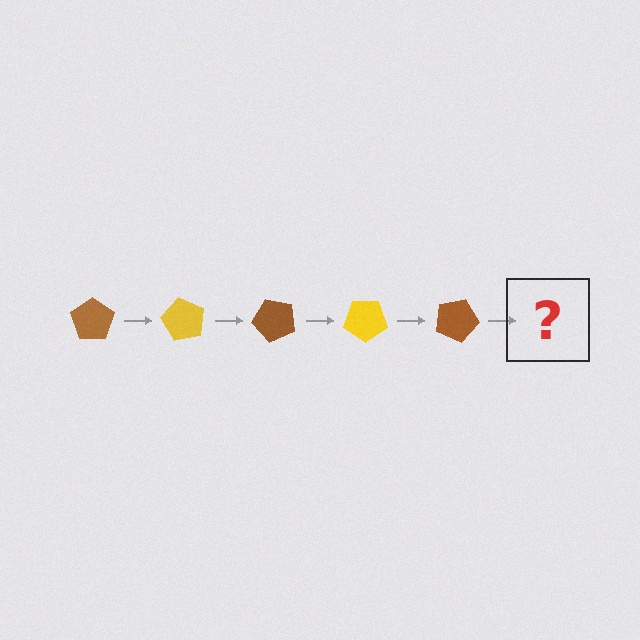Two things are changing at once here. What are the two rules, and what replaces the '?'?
The two rules are that it rotates 60 degrees each step and the color cycles through brown and yellow. The '?' should be a yellow pentagon, rotated 300 degrees from the start.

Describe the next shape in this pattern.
It should be a yellow pentagon, rotated 300 degrees from the start.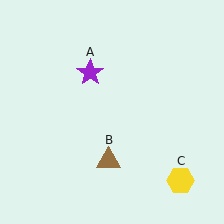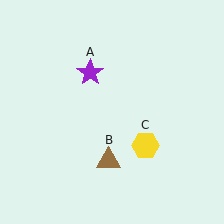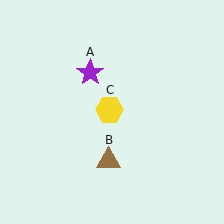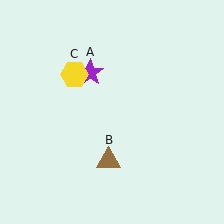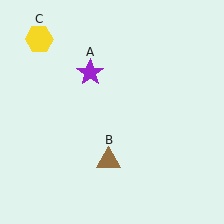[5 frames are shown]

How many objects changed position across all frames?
1 object changed position: yellow hexagon (object C).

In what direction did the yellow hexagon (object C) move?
The yellow hexagon (object C) moved up and to the left.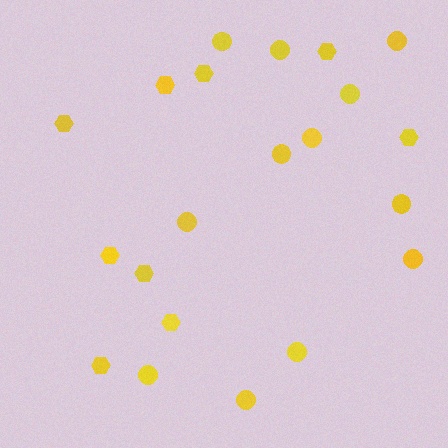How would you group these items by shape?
There are 2 groups: one group of circles (12) and one group of hexagons (9).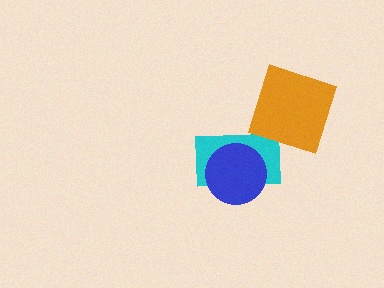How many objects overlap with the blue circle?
1 object overlaps with the blue circle.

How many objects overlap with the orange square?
0 objects overlap with the orange square.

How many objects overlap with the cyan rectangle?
1 object overlaps with the cyan rectangle.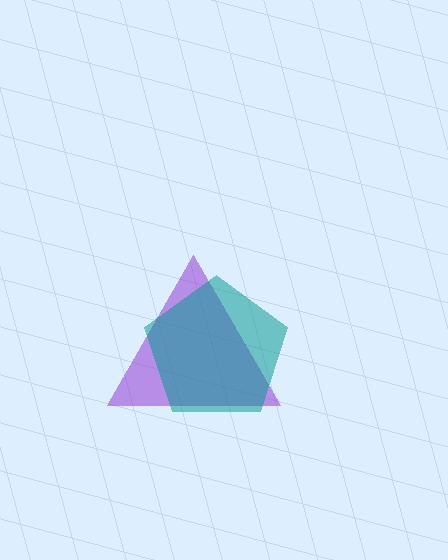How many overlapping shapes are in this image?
There are 2 overlapping shapes in the image.